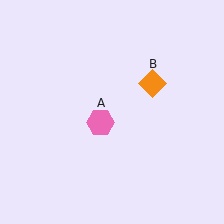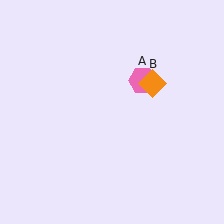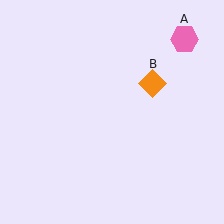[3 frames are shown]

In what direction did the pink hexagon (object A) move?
The pink hexagon (object A) moved up and to the right.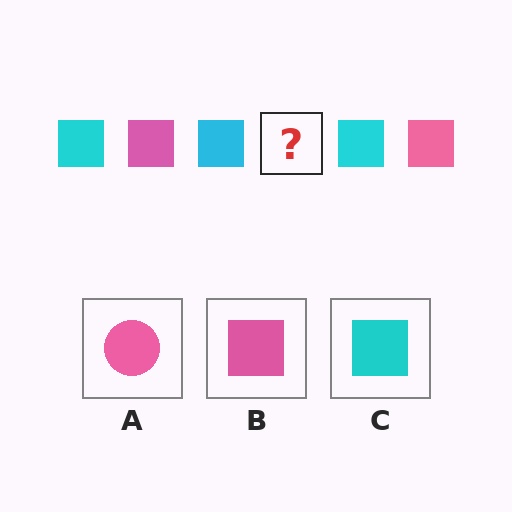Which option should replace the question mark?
Option B.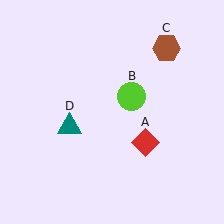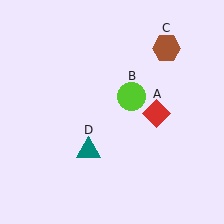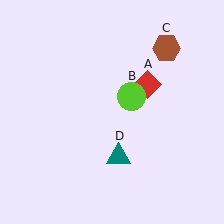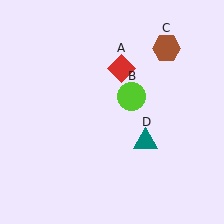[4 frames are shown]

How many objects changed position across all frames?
2 objects changed position: red diamond (object A), teal triangle (object D).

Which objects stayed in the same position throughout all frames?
Lime circle (object B) and brown hexagon (object C) remained stationary.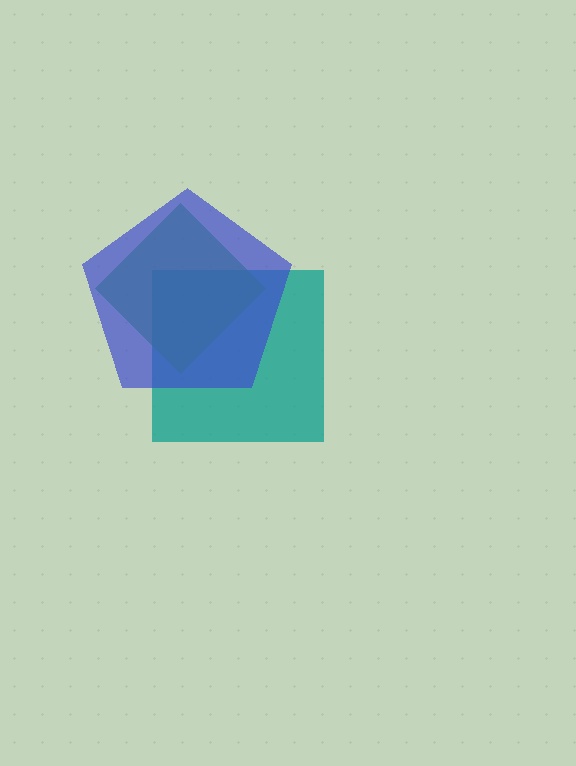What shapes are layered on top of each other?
The layered shapes are: a teal square, a green diamond, a blue pentagon.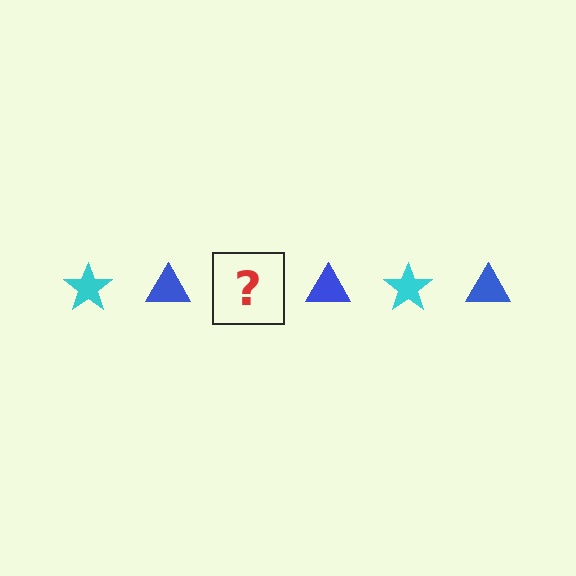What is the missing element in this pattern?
The missing element is a cyan star.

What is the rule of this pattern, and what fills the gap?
The rule is that the pattern alternates between cyan star and blue triangle. The gap should be filled with a cyan star.